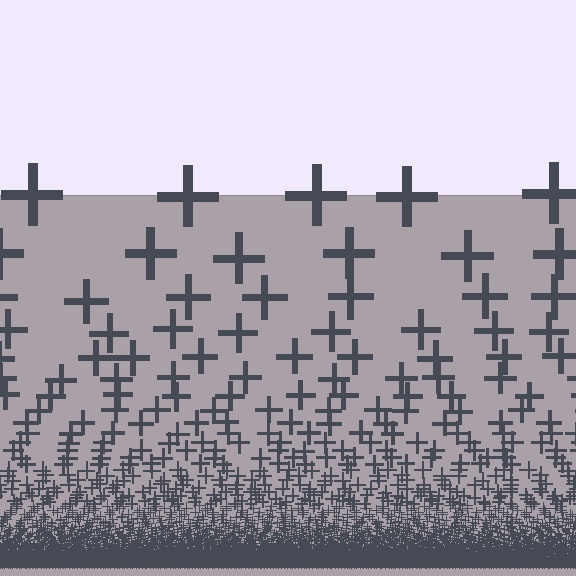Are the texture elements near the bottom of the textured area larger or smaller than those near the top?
Smaller. The gradient is inverted — elements near the bottom are smaller and denser.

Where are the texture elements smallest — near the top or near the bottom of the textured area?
Near the bottom.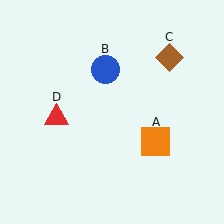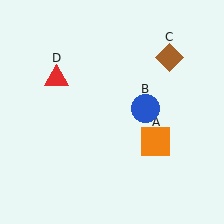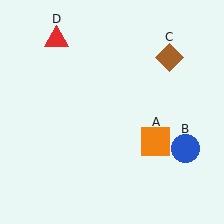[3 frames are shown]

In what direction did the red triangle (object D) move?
The red triangle (object D) moved up.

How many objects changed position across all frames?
2 objects changed position: blue circle (object B), red triangle (object D).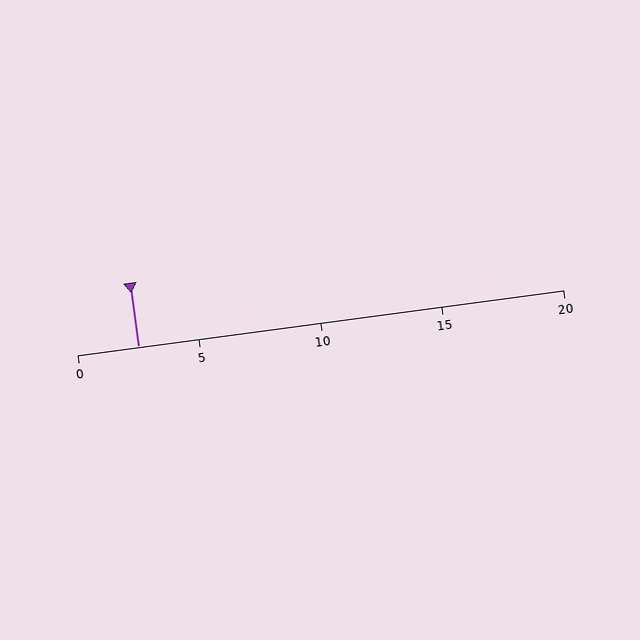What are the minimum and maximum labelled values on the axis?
The axis runs from 0 to 20.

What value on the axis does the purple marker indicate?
The marker indicates approximately 2.5.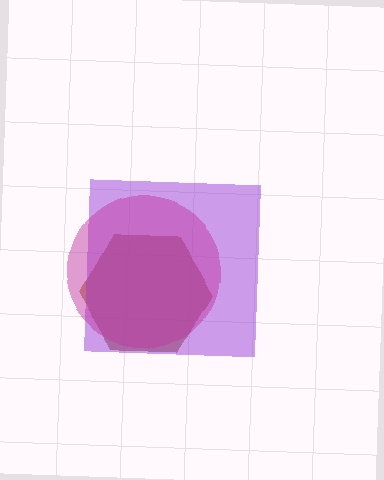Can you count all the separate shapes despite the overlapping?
Yes, there are 3 separate shapes.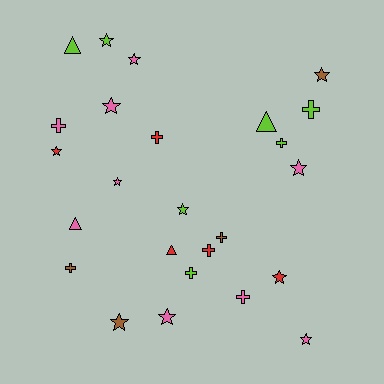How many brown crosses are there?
There are 2 brown crosses.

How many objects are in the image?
There are 25 objects.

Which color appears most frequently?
Pink, with 9 objects.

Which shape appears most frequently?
Star, with 12 objects.